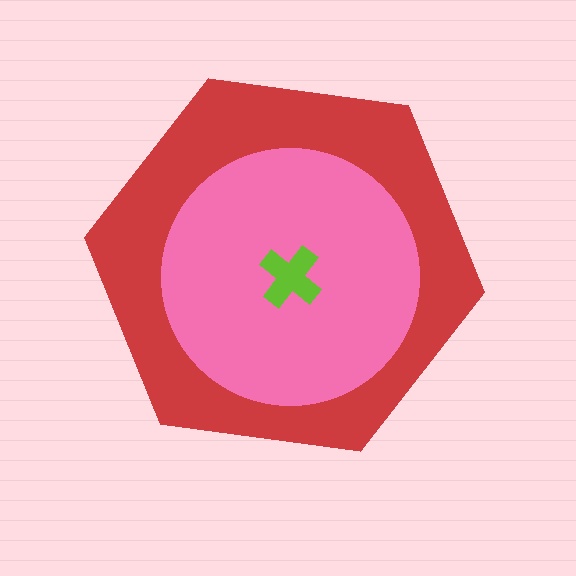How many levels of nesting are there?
3.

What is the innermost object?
The lime cross.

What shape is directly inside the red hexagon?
The pink circle.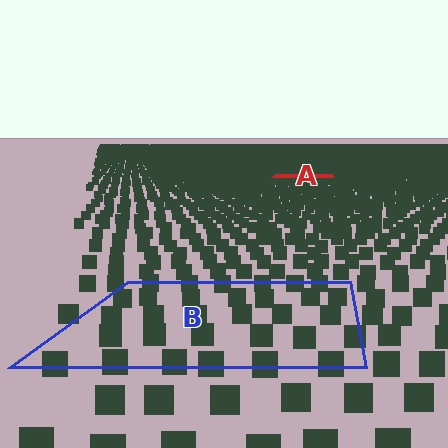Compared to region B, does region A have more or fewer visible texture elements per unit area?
Region A has more texture elements per unit area — they are packed more densely because it is farther away.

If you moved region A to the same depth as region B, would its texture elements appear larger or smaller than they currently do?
They would appear larger. At a closer depth, the same texture elements are projected at a bigger on-screen size.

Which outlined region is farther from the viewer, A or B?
Region A is farther from the viewer — the texture elements inside it appear smaller and more densely packed.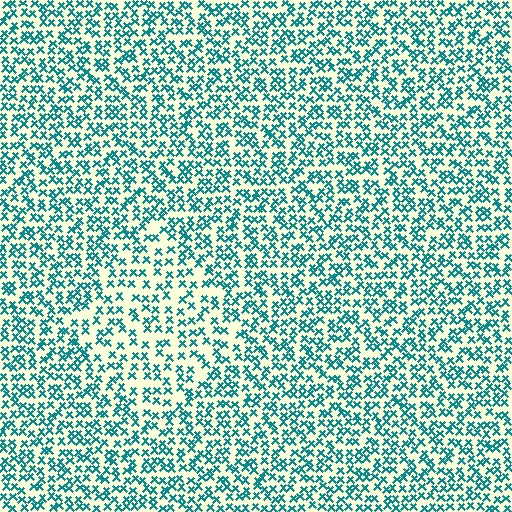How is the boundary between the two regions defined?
The boundary is defined by a change in element density (approximately 1.6x ratio). All elements are the same color, size, and shape.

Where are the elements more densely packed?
The elements are more densely packed outside the diamond boundary.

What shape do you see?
I see a diamond.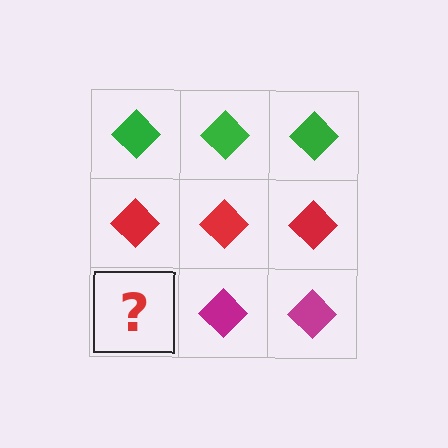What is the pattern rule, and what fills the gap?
The rule is that each row has a consistent color. The gap should be filled with a magenta diamond.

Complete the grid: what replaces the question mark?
The question mark should be replaced with a magenta diamond.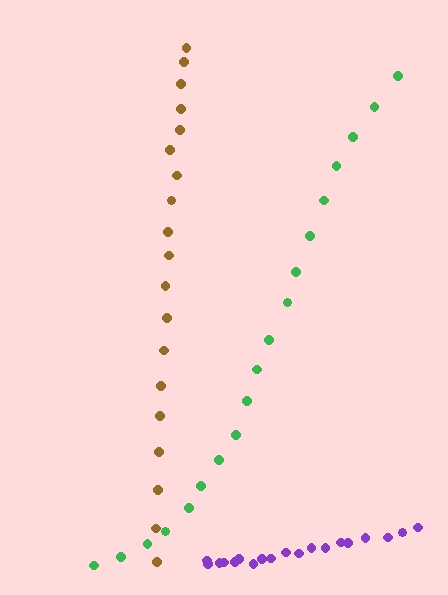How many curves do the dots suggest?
There are 3 distinct paths.